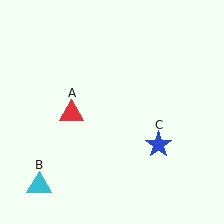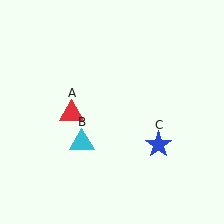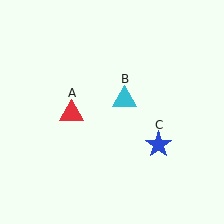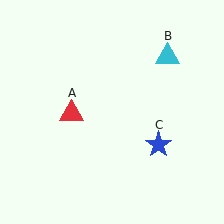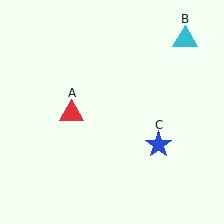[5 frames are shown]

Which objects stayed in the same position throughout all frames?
Red triangle (object A) and blue star (object C) remained stationary.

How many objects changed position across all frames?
1 object changed position: cyan triangle (object B).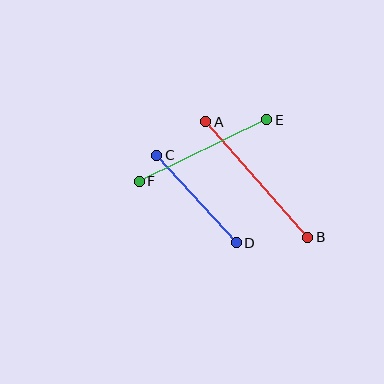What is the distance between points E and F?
The distance is approximately 142 pixels.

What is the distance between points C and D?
The distance is approximately 118 pixels.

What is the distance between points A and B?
The distance is approximately 154 pixels.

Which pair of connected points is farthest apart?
Points A and B are farthest apart.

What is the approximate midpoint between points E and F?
The midpoint is at approximately (203, 151) pixels.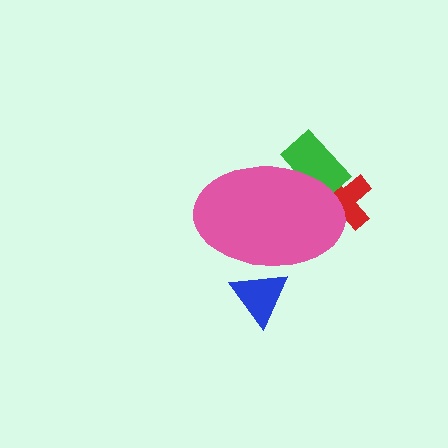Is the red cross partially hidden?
Yes, the red cross is partially hidden behind the pink ellipse.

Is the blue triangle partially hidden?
Yes, the blue triangle is partially hidden behind the pink ellipse.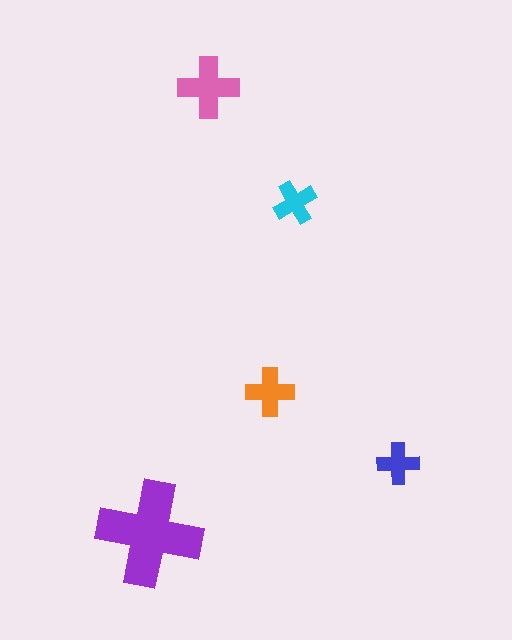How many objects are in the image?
There are 5 objects in the image.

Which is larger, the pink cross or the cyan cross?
The pink one.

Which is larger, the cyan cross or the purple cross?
The purple one.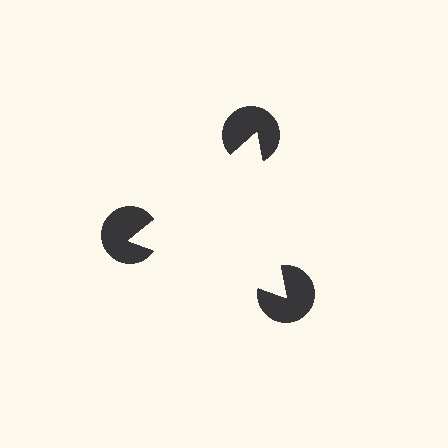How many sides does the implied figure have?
3 sides.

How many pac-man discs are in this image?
There are 3 — one at each vertex of the illusory triangle.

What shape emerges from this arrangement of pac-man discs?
An illusory triangle — its edges are inferred from the aligned wedge cuts in the pac-man discs, not physically drawn.